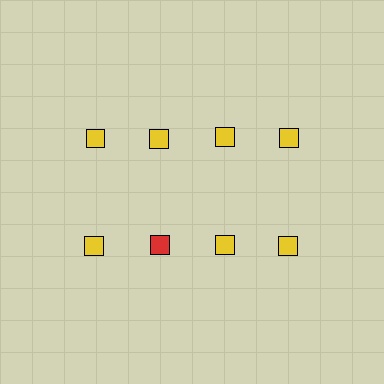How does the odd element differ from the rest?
It has a different color: red instead of yellow.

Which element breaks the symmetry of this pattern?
The red square in the second row, second from left column breaks the symmetry. All other shapes are yellow squares.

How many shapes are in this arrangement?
There are 8 shapes arranged in a grid pattern.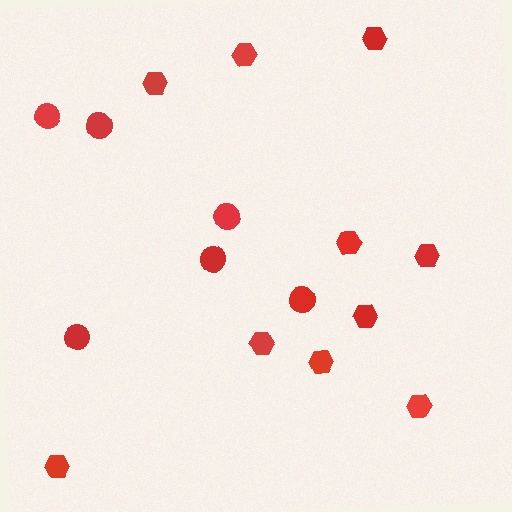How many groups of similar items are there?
There are 2 groups: one group of circles (6) and one group of hexagons (10).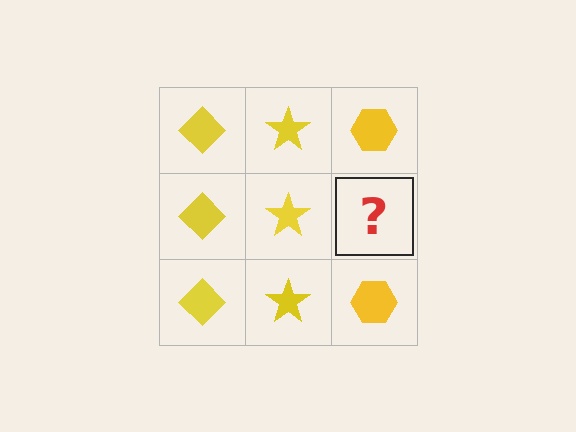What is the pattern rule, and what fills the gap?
The rule is that each column has a consistent shape. The gap should be filled with a yellow hexagon.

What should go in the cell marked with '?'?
The missing cell should contain a yellow hexagon.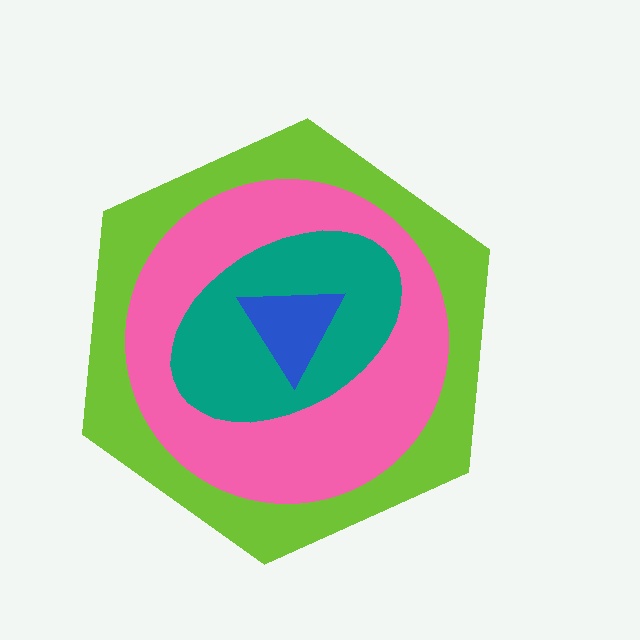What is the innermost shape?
The blue triangle.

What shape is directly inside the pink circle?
The teal ellipse.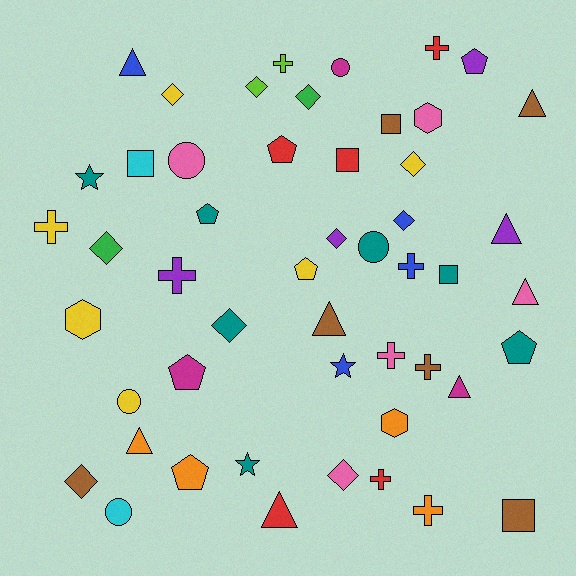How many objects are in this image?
There are 50 objects.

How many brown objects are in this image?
There are 6 brown objects.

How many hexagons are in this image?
There are 3 hexagons.